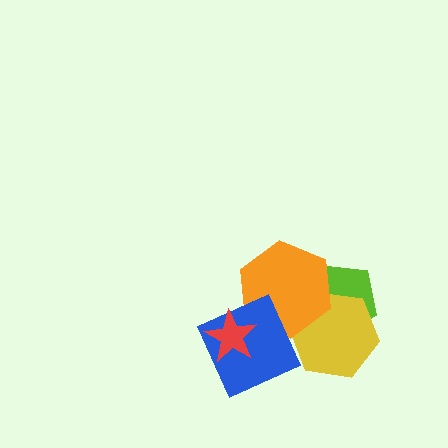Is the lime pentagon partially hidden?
Yes, it is partially covered by another shape.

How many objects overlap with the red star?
1 object overlaps with the red star.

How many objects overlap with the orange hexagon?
3 objects overlap with the orange hexagon.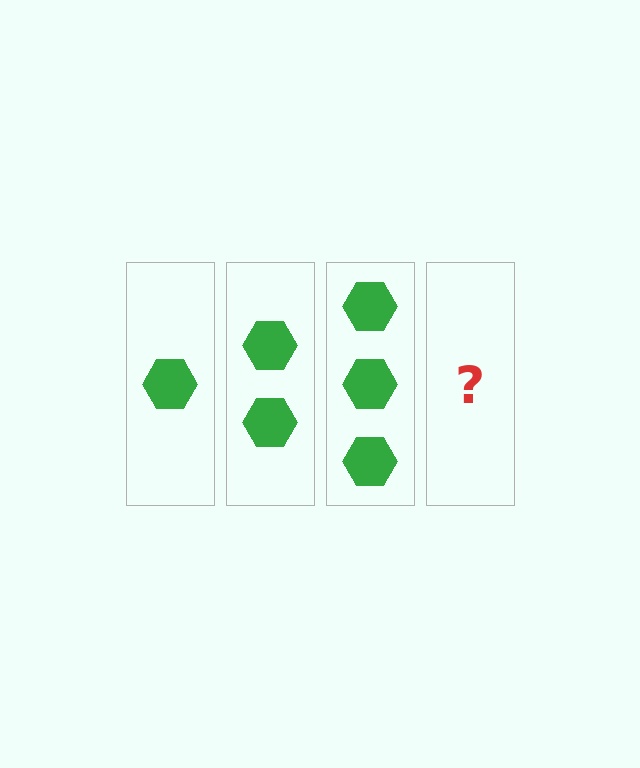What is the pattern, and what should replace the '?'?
The pattern is that each step adds one more hexagon. The '?' should be 4 hexagons.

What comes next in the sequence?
The next element should be 4 hexagons.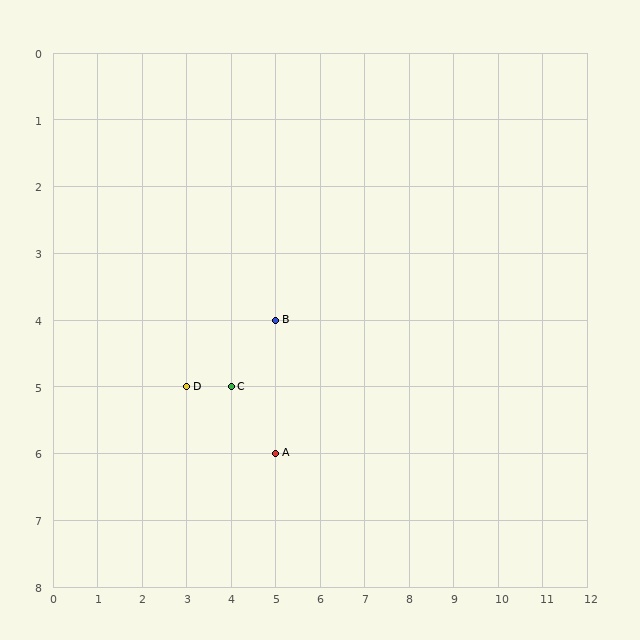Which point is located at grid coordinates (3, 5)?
Point D is at (3, 5).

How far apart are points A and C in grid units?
Points A and C are 1 column and 1 row apart (about 1.4 grid units diagonally).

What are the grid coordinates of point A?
Point A is at grid coordinates (5, 6).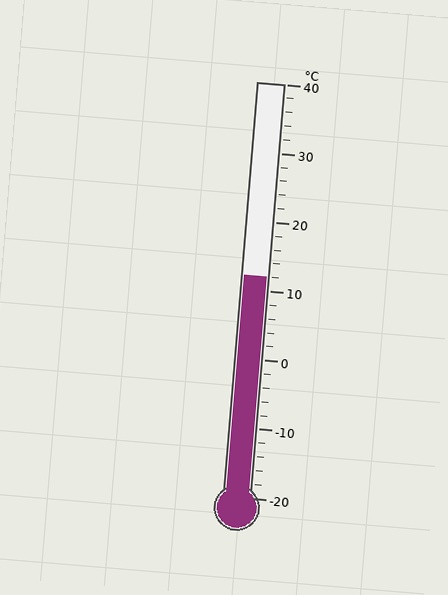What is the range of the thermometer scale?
The thermometer scale ranges from -20°C to 40°C.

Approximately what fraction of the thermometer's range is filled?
The thermometer is filled to approximately 55% of its range.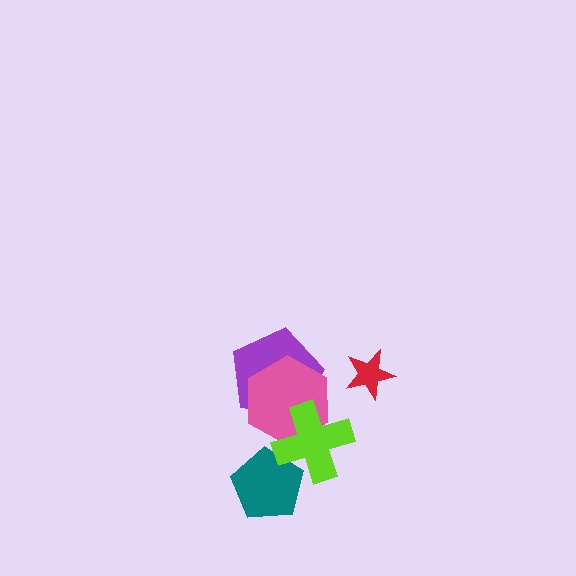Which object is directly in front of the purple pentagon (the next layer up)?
The pink hexagon is directly in front of the purple pentagon.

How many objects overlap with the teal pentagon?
1 object overlaps with the teal pentagon.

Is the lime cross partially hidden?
No, no other shape covers it.